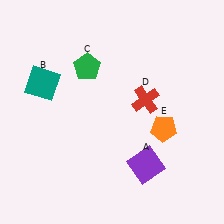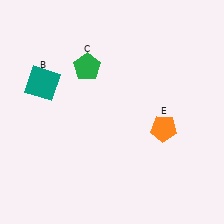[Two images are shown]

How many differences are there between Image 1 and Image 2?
There are 2 differences between the two images.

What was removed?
The red cross (D), the purple square (A) were removed in Image 2.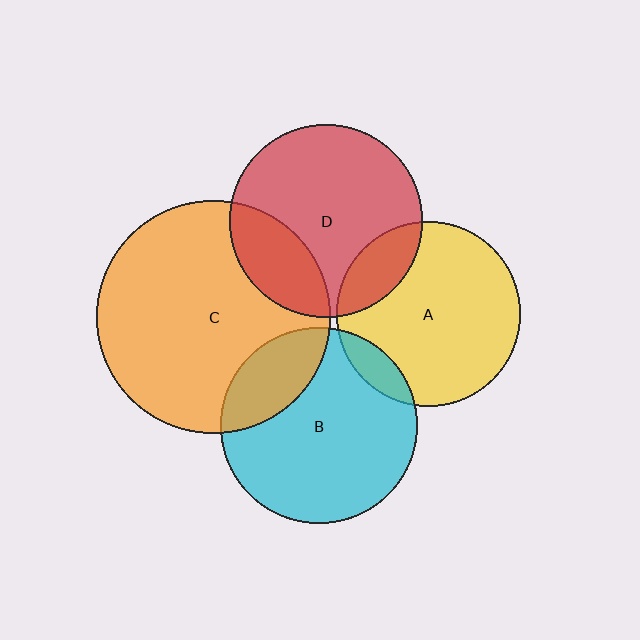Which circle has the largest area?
Circle C (orange).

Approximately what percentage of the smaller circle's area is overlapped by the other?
Approximately 20%.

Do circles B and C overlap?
Yes.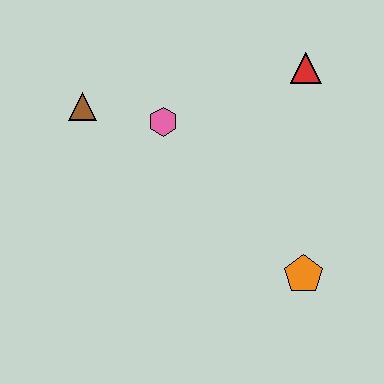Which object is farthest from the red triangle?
The brown triangle is farthest from the red triangle.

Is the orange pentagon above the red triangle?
No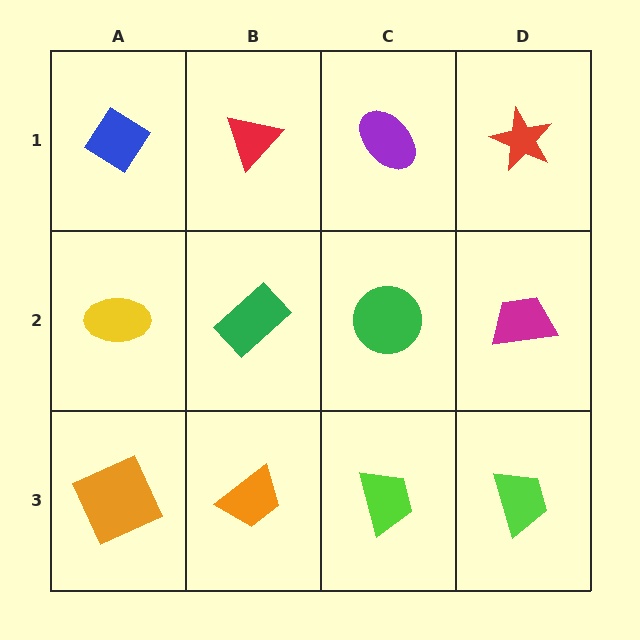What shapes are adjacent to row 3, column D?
A magenta trapezoid (row 2, column D), a lime trapezoid (row 3, column C).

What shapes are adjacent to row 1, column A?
A yellow ellipse (row 2, column A), a red triangle (row 1, column B).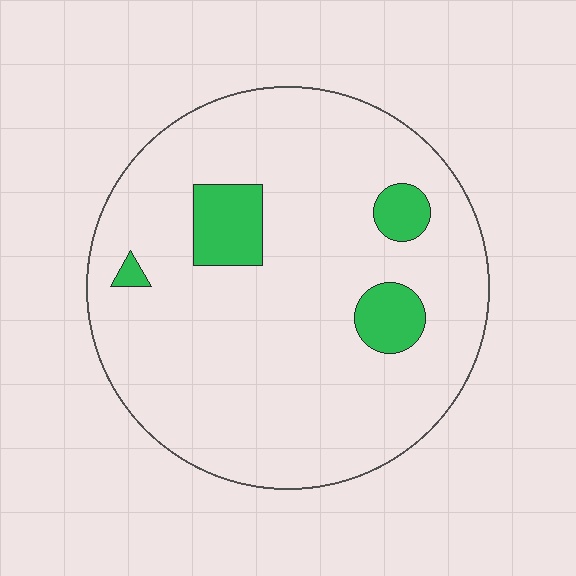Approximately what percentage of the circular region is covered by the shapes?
Approximately 10%.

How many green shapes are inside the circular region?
4.